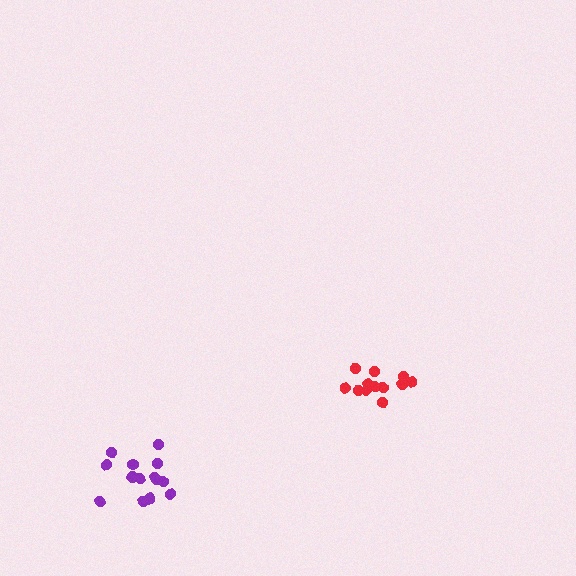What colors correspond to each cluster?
The clusters are colored: red, purple.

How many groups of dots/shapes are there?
There are 2 groups.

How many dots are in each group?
Group 1: 12 dots, Group 2: 15 dots (27 total).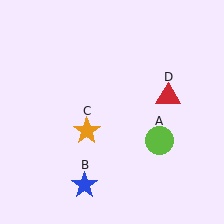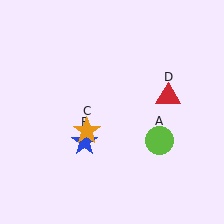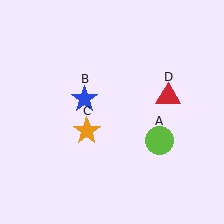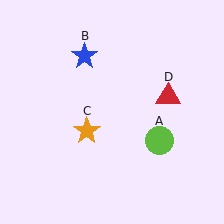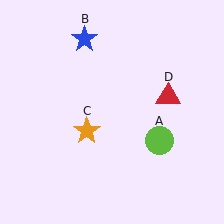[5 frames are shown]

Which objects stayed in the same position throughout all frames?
Lime circle (object A) and orange star (object C) and red triangle (object D) remained stationary.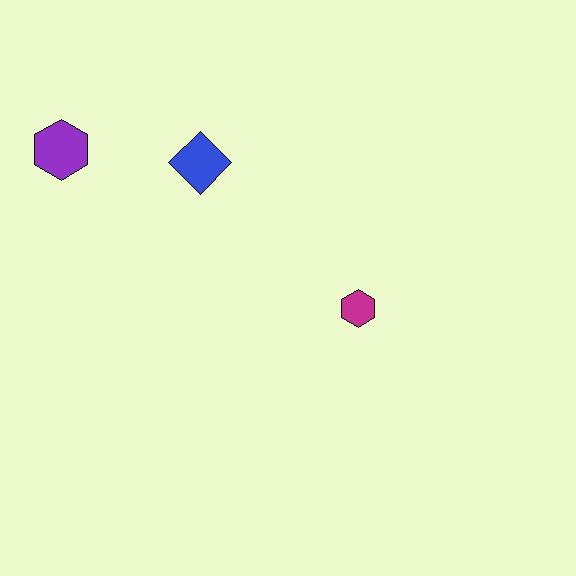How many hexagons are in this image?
There are 2 hexagons.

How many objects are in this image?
There are 3 objects.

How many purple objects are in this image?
There is 1 purple object.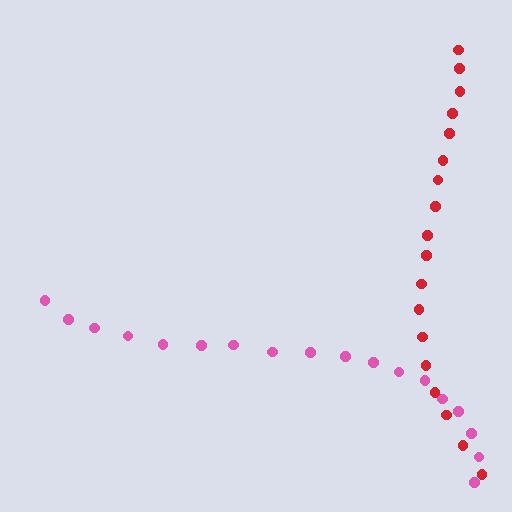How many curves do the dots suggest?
There are 2 distinct paths.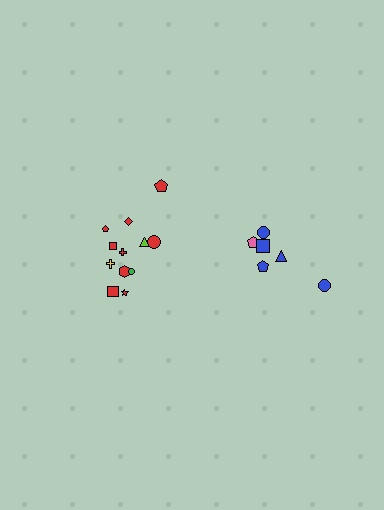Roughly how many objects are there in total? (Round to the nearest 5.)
Roughly 20 objects in total.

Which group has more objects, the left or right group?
The left group.